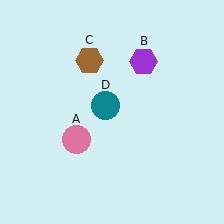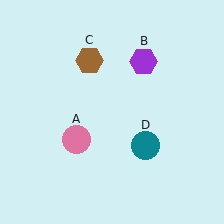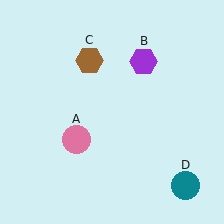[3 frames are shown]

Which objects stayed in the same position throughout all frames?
Pink circle (object A) and purple hexagon (object B) and brown hexagon (object C) remained stationary.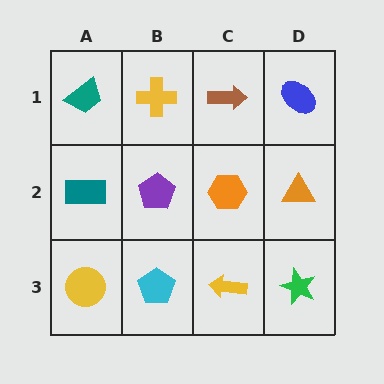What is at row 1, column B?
A yellow cross.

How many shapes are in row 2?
4 shapes.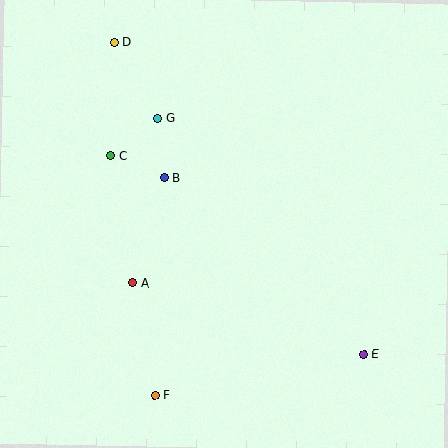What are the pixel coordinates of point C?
Point C is at (111, 156).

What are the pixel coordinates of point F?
Point F is at (155, 395).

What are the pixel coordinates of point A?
Point A is at (133, 283).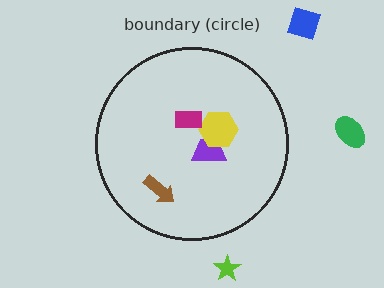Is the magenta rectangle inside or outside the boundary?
Inside.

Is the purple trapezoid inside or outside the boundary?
Inside.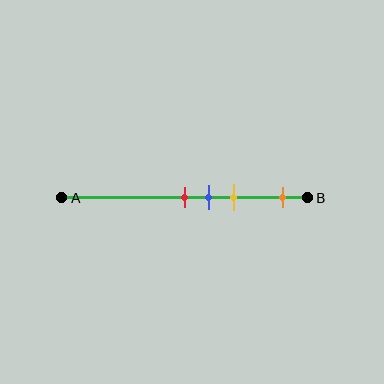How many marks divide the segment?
There are 4 marks dividing the segment.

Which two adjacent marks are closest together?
The red and blue marks are the closest adjacent pair.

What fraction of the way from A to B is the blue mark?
The blue mark is approximately 60% (0.6) of the way from A to B.